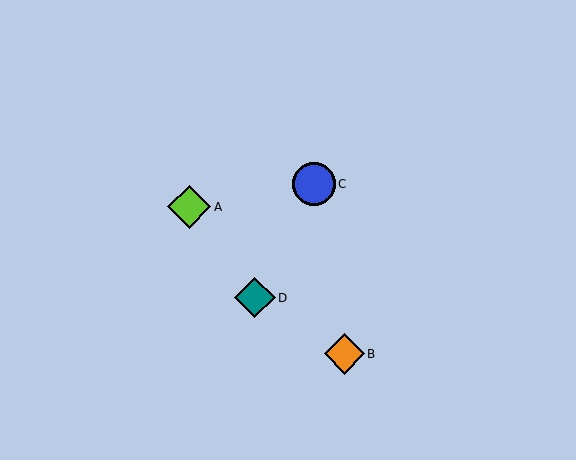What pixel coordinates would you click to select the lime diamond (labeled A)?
Click at (189, 207) to select the lime diamond A.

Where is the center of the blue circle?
The center of the blue circle is at (314, 184).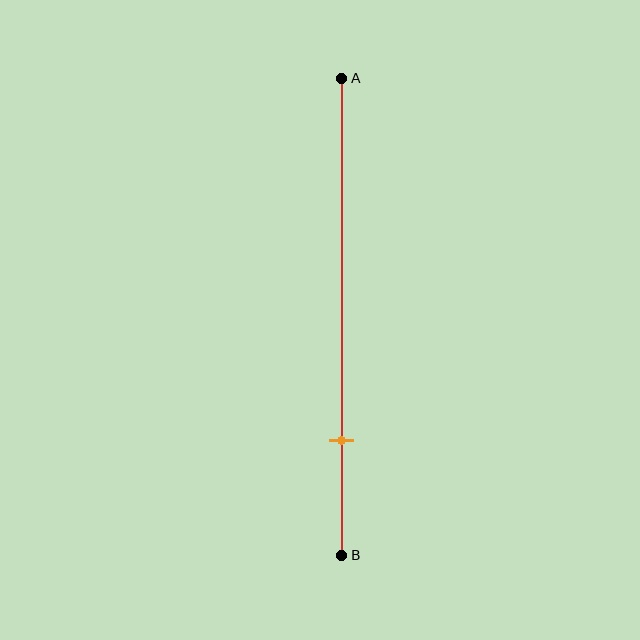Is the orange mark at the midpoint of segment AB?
No, the mark is at about 75% from A, not at the 50% midpoint.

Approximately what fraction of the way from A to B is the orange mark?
The orange mark is approximately 75% of the way from A to B.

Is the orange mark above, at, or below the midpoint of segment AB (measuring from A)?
The orange mark is below the midpoint of segment AB.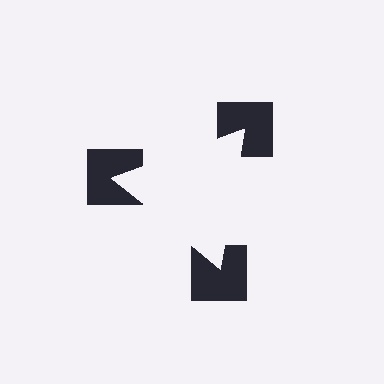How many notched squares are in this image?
There are 3 — one at each vertex of the illusory triangle.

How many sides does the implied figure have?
3 sides.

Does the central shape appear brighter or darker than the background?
It typically appears slightly brighter than the background, even though no actual brightness change is drawn.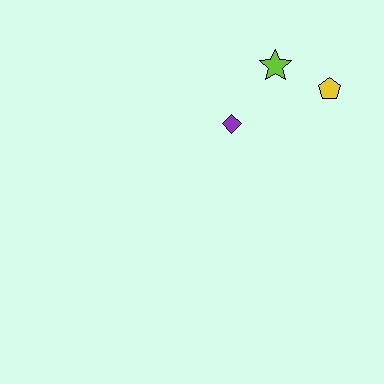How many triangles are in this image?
There are no triangles.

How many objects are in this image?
There are 3 objects.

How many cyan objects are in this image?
There are no cyan objects.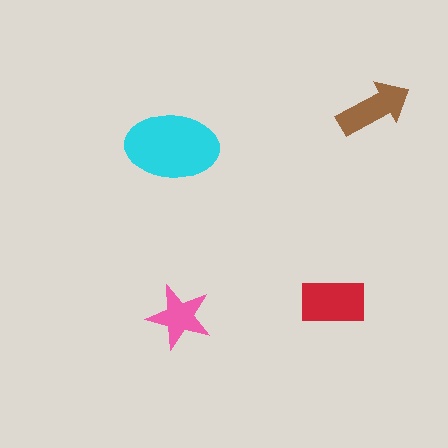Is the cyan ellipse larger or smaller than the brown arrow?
Larger.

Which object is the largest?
The cyan ellipse.